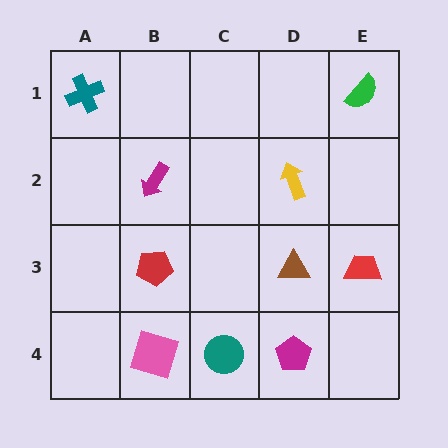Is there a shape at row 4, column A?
No, that cell is empty.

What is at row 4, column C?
A teal circle.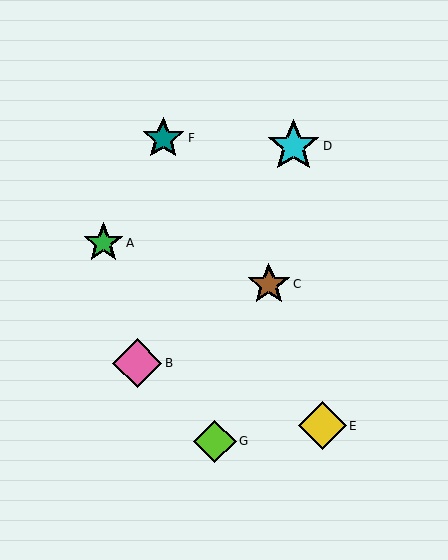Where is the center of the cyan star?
The center of the cyan star is at (294, 146).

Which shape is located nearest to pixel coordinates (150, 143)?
The teal star (labeled F) at (163, 138) is nearest to that location.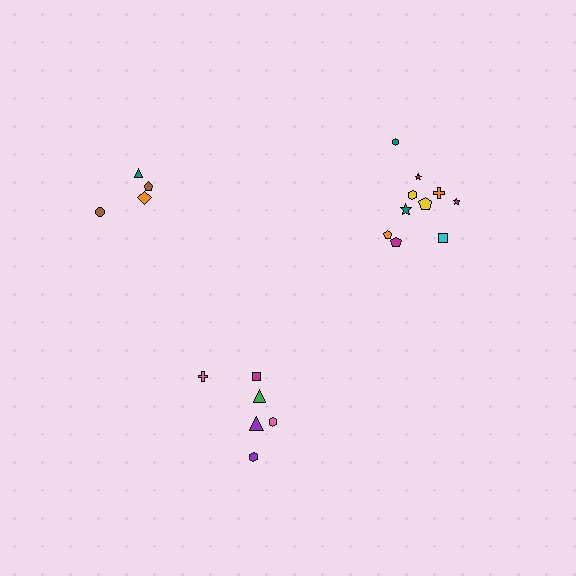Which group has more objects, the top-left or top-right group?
The top-right group.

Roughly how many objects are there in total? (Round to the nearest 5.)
Roughly 20 objects in total.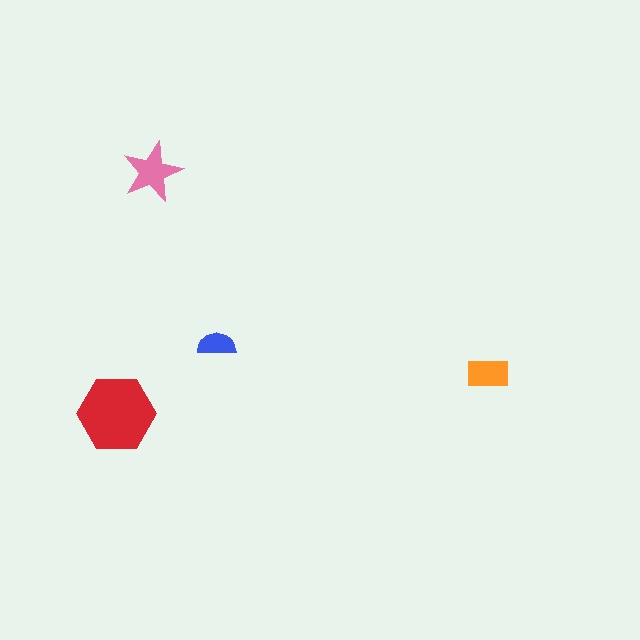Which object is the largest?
The red hexagon.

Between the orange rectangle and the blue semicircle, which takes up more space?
The orange rectangle.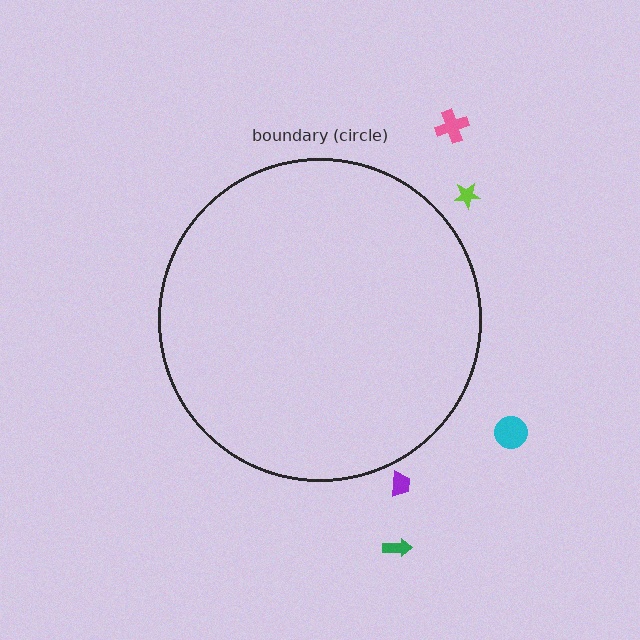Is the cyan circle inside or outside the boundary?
Outside.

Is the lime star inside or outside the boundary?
Outside.